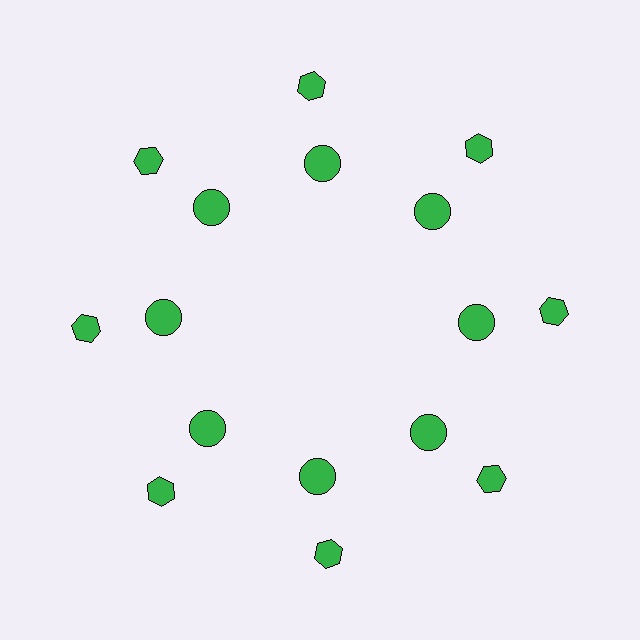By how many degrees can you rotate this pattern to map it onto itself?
The pattern maps onto itself every 45 degrees of rotation.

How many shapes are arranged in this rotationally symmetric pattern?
There are 16 shapes, arranged in 8 groups of 2.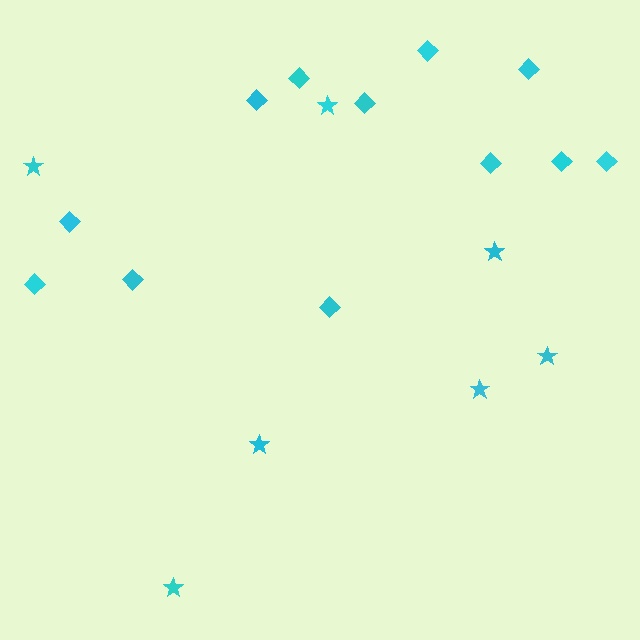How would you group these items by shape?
There are 2 groups: one group of stars (7) and one group of diamonds (12).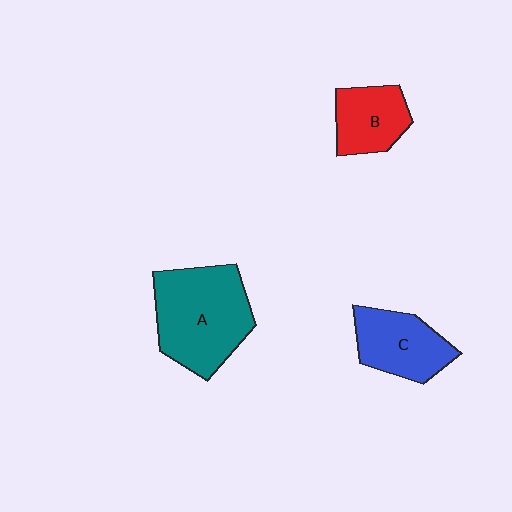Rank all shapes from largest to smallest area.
From largest to smallest: A (teal), C (blue), B (red).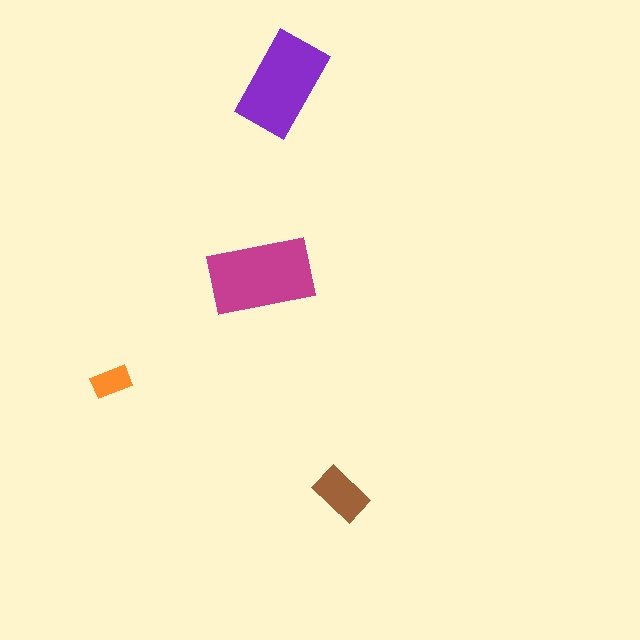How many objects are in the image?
There are 4 objects in the image.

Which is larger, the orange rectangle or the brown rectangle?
The brown one.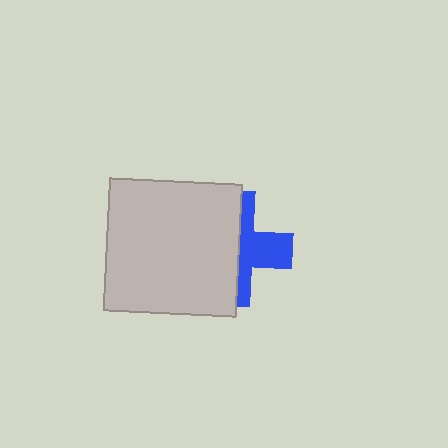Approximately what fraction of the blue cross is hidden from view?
Roughly 60% of the blue cross is hidden behind the light gray square.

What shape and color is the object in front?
The object in front is a light gray square.